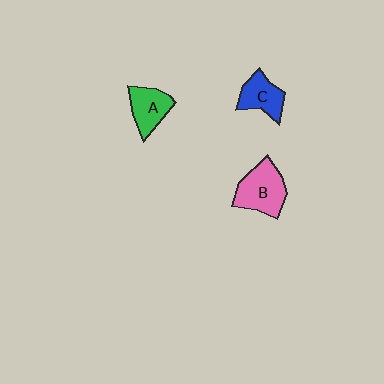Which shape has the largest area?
Shape B (pink).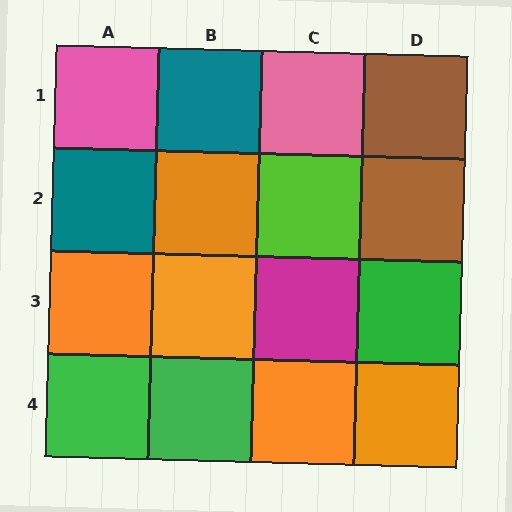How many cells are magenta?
1 cell is magenta.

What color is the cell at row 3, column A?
Orange.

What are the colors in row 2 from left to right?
Teal, orange, lime, brown.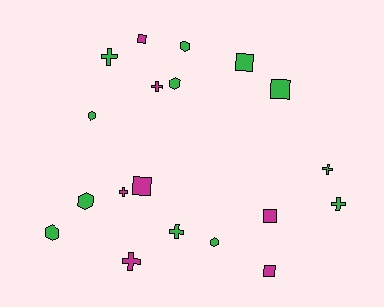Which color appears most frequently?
Green, with 12 objects.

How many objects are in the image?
There are 19 objects.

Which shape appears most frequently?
Cross, with 7 objects.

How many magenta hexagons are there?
There are no magenta hexagons.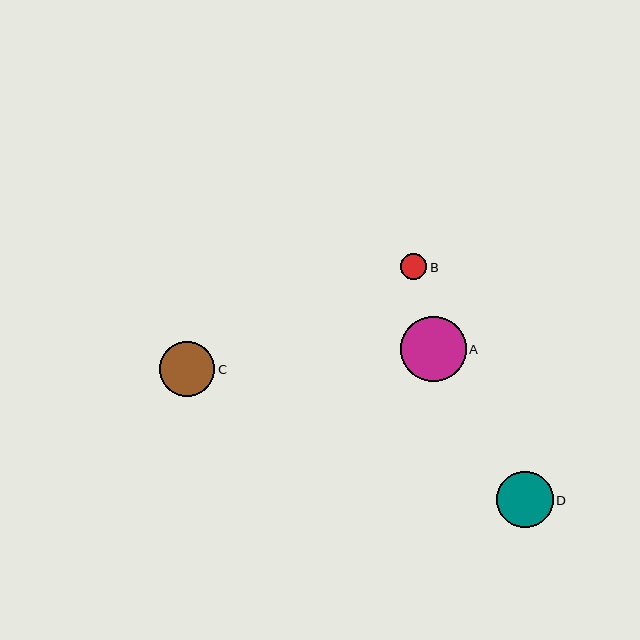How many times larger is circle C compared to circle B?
Circle C is approximately 2.1 times the size of circle B.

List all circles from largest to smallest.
From largest to smallest: A, D, C, B.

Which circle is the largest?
Circle A is the largest with a size of approximately 65 pixels.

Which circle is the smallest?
Circle B is the smallest with a size of approximately 26 pixels.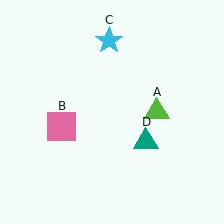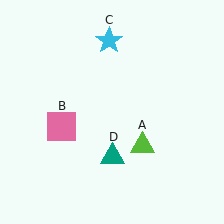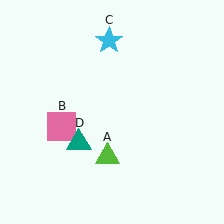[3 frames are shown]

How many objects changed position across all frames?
2 objects changed position: lime triangle (object A), teal triangle (object D).